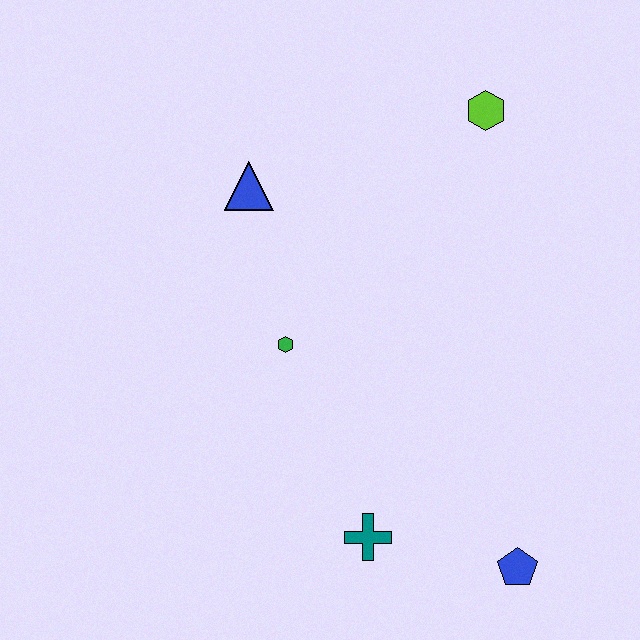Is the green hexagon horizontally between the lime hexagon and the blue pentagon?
No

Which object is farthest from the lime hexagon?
The blue pentagon is farthest from the lime hexagon.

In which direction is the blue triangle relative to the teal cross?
The blue triangle is above the teal cross.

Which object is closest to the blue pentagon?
The teal cross is closest to the blue pentagon.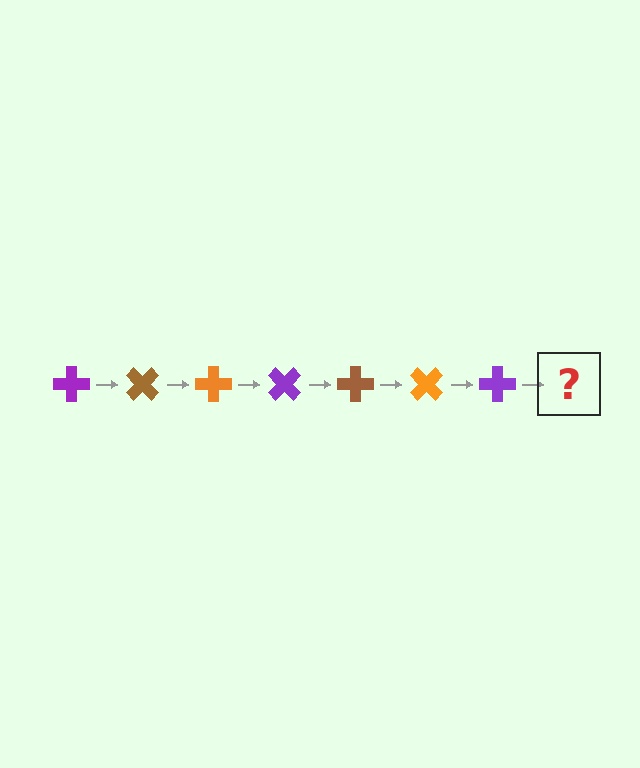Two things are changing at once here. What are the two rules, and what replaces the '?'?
The two rules are that it rotates 45 degrees each step and the color cycles through purple, brown, and orange. The '?' should be a brown cross, rotated 315 degrees from the start.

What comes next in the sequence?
The next element should be a brown cross, rotated 315 degrees from the start.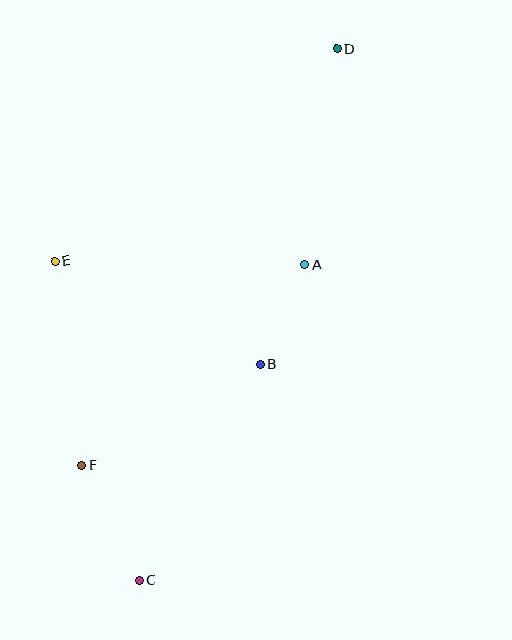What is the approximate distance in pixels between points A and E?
The distance between A and E is approximately 250 pixels.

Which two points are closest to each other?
Points A and B are closest to each other.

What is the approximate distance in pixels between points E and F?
The distance between E and F is approximately 206 pixels.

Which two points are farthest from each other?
Points C and D are farthest from each other.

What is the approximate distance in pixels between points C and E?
The distance between C and E is approximately 330 pixels.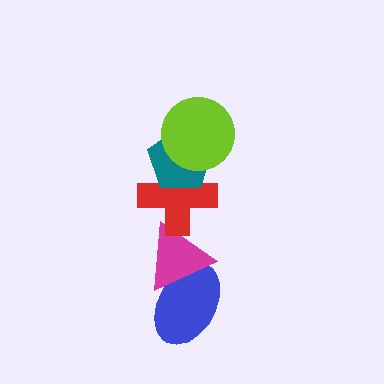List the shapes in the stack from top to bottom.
From top to bottom: the lime circle, the teal pentagon, the red cross, the magenta triangle, the blue ellipse.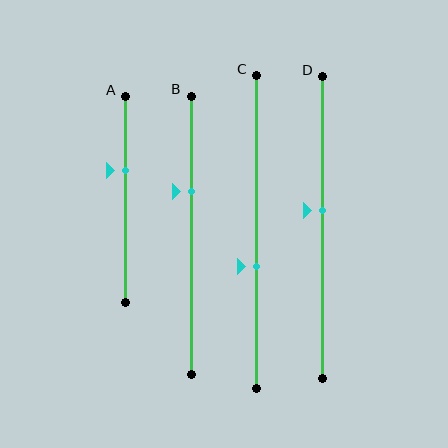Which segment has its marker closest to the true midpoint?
Segment D has its marker closest to the true midpoint.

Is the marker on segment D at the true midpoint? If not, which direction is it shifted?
No, the marker on segment D is shifted upward by about 5% of the segment length.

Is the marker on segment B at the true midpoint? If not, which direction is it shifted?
No, the marker on segment B is shifted upward by about 16% of the segment length.